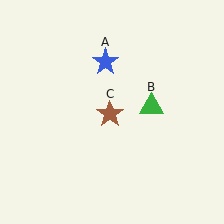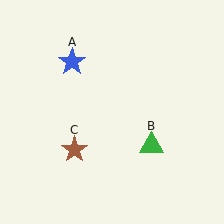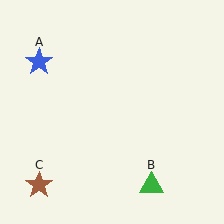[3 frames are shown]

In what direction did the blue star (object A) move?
The blue star (object A) moved left.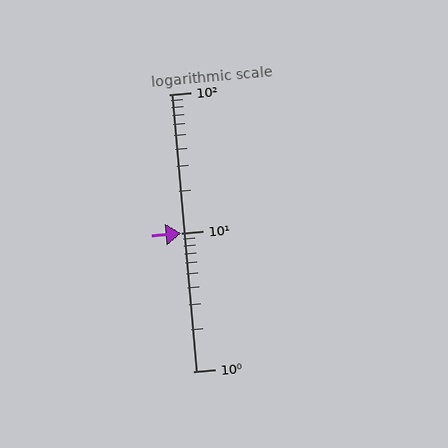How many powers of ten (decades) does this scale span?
The scale spans 2 decades, from 1 to 100.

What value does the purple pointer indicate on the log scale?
The pointer indicates approximately 10.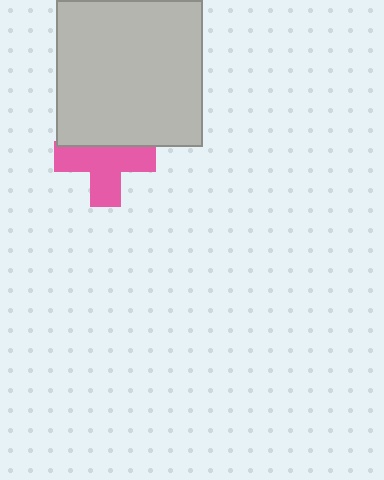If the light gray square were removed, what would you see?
You would see the complete pink cross.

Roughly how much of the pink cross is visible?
Most of it is visible (roughly 67%).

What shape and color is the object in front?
The object in front is a light gray square.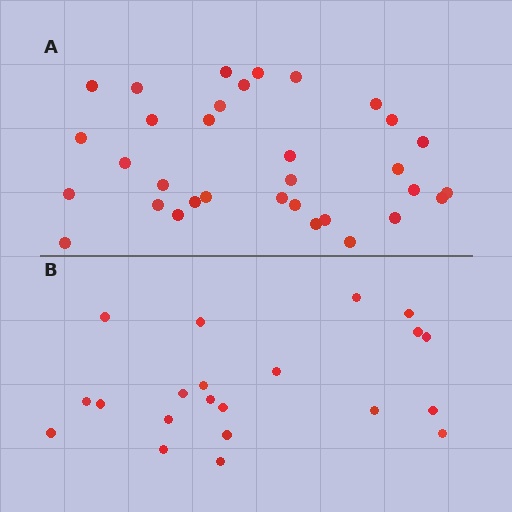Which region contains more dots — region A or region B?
Region A (the top region) has more dots.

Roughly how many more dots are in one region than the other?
Region A has roughly 12 or so more dots than region B.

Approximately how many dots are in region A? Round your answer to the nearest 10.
About 30 dots. (The exact count is 33, which rounds to 30.)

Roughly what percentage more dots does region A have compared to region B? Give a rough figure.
About 55% more.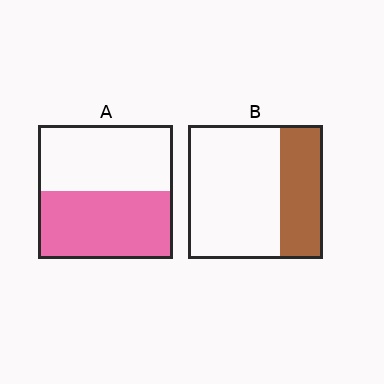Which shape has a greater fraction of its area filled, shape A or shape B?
Shape A.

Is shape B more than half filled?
No.